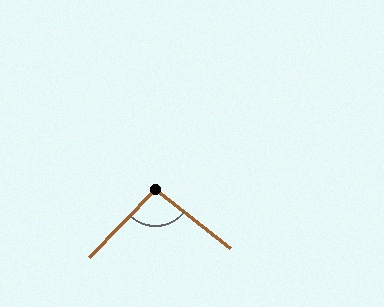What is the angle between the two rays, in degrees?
Approximately 96 degrees.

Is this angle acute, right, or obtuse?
It is obtuse.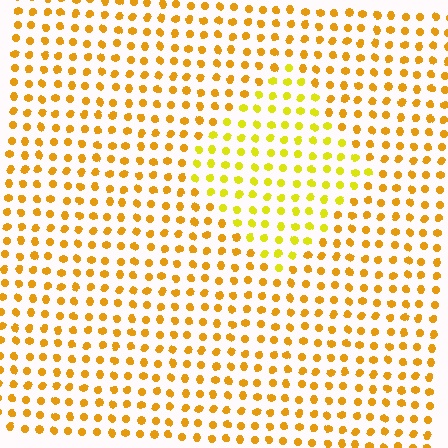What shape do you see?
I see a diamond.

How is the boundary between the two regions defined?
The boundary is defined purely by a slight shift in hue (about 24 degrees). Spacing, size, and orientation are identical on both sides.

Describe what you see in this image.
The image is filled with small orange elements in a uniform arrangement. A diamond-shaped region is visible where the elements are tinted to a slightly different hue, forming a subtle color boundary.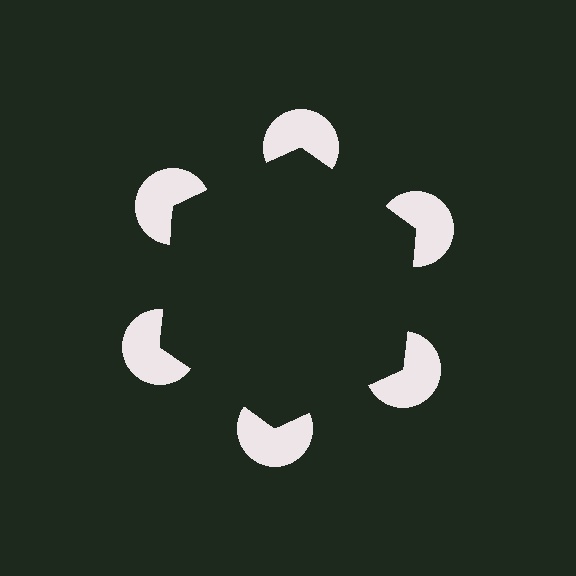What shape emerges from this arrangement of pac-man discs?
An illusory hexagon — its edges are inferred from the aligned wedge cuts in the pac-man discs, not physically drawn.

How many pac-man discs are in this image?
There are 6 — one at each vertex of the illusory hexagon.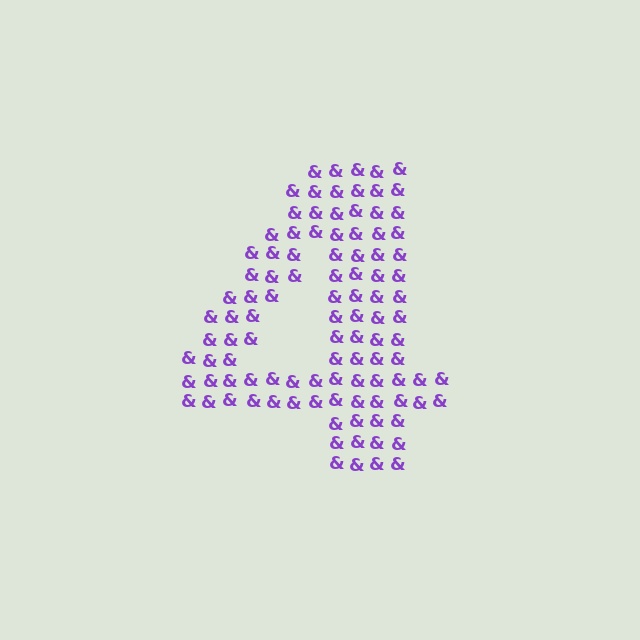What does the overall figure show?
The overall figure shows the digit 4.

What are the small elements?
The small elements are ampersands.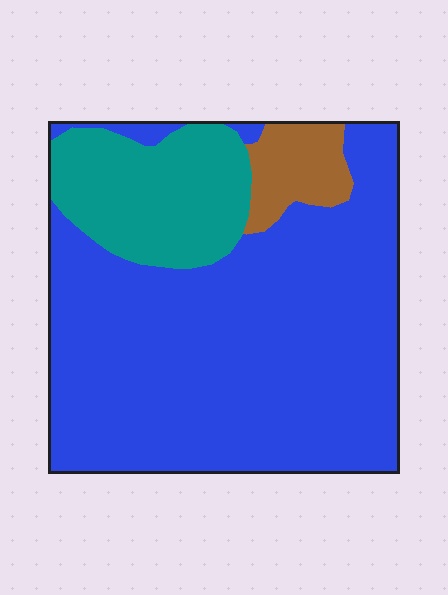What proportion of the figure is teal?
Teal takes up less than a quarter of the figure.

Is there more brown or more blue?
Blue.